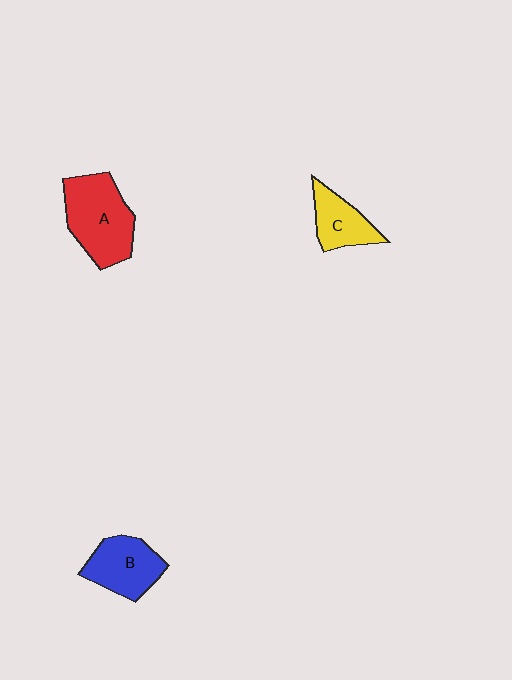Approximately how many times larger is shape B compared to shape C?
Approximately 1.3 times.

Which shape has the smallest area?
Shape C (yellow).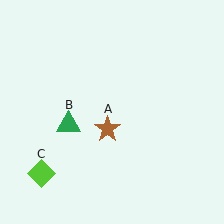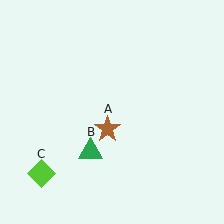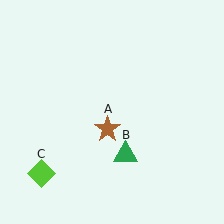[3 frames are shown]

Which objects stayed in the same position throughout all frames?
Brown star (object A) and lime diamond (object C) remained stationary.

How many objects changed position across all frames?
1 object changed position: green triangle (object B).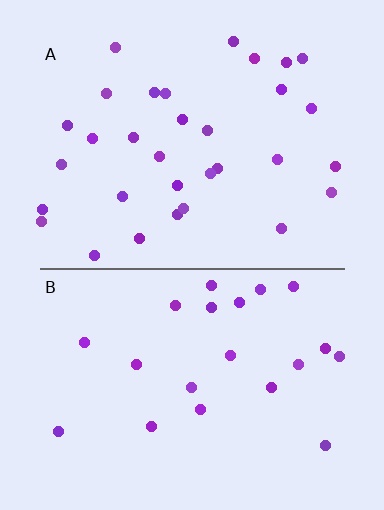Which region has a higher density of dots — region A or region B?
A (the top).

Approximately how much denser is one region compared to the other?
Approximately 1.5× — region A over region B.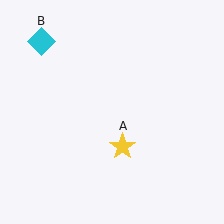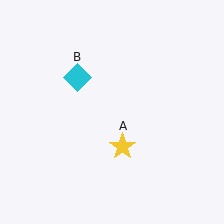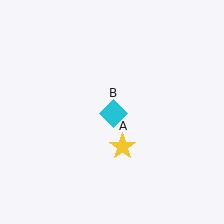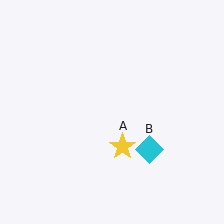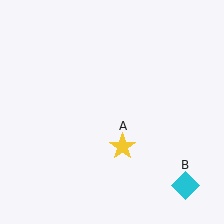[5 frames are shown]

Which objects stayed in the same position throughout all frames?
Yellow star (object A) remained stationary.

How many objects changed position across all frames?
1 object changed position: cyan diamond (object B).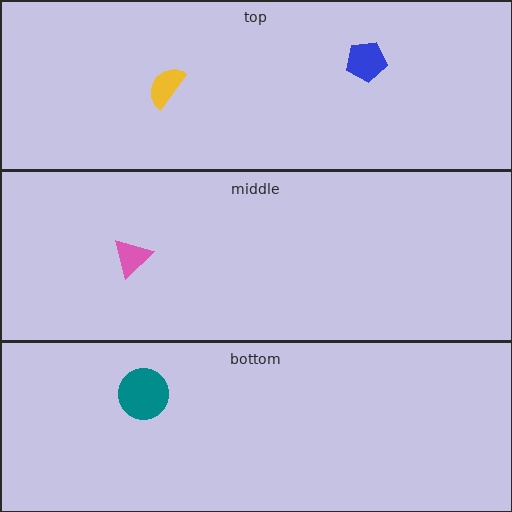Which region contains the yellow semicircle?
The top region.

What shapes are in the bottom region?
The teal circle.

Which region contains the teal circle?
The bottom region.